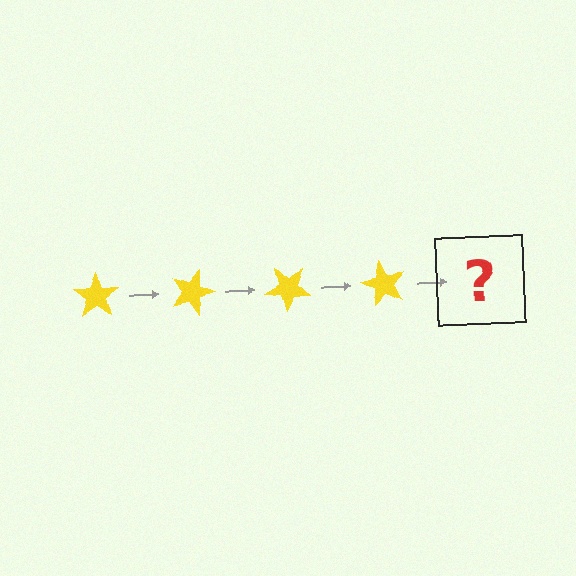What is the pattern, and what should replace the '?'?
The pattern is that the star rotates 20 degrees each step. The '?' should be a yellow star rotated 80 degrees.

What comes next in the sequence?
The next element should be a yellow star rotated 80 degrees.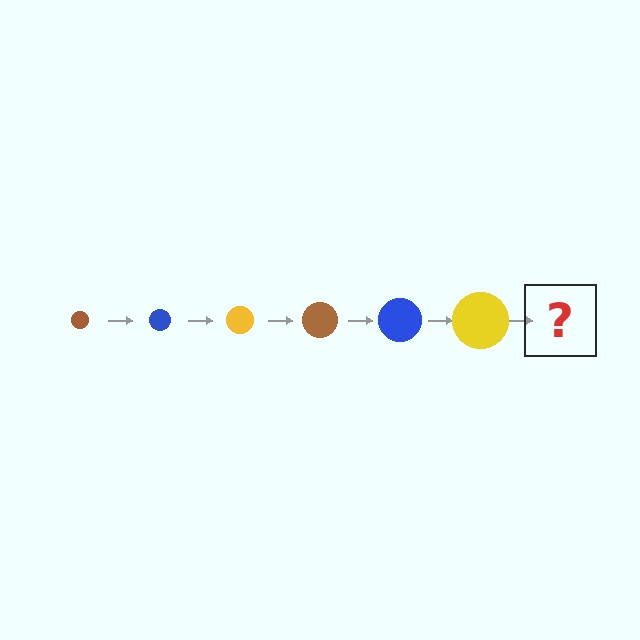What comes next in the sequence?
The next element should be a brown circle, larger than the previous one.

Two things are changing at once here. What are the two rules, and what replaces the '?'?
The two rules are that the circle grows larger each step and the color cycles through brown, blue, and yellow. The '?' should be a brown circle, larger than the previous one.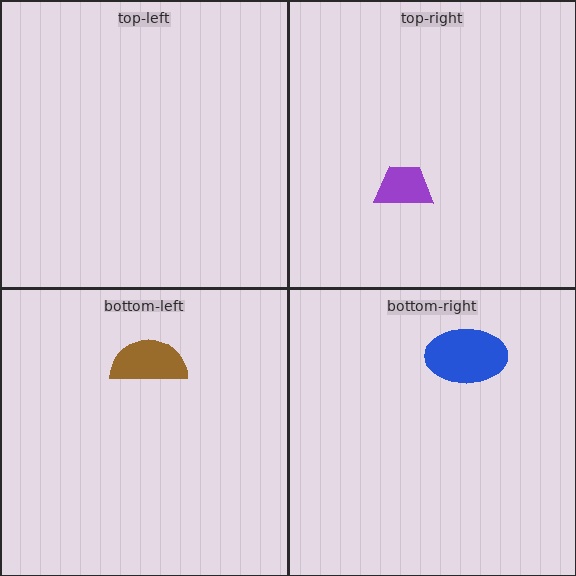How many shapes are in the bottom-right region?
1.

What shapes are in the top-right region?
The purple trapezoid.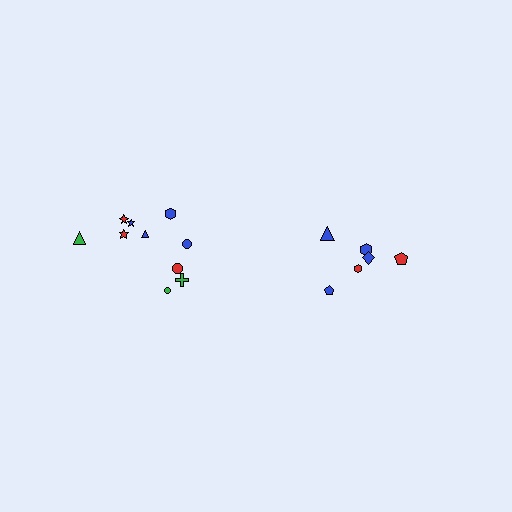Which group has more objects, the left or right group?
The left group.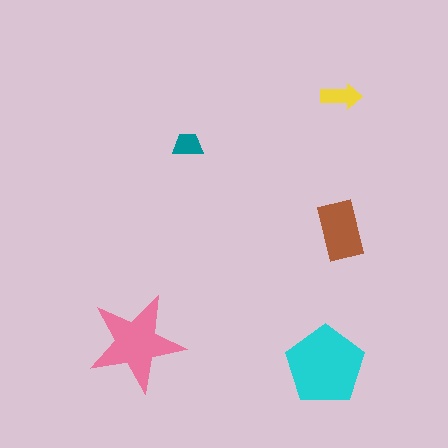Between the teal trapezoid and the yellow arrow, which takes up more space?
The yellow arrow.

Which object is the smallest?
The teal trapezoid.